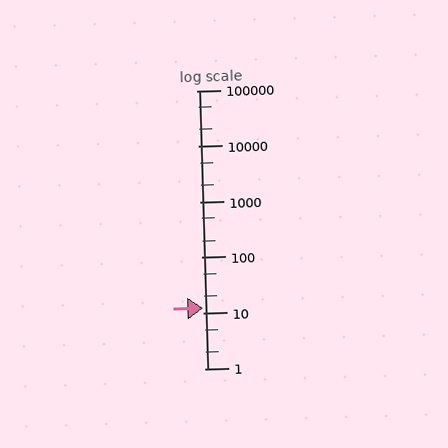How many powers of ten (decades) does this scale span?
The scale spans 5 decades, from 1 to 100000.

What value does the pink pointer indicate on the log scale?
The pointer indicates approximately 12.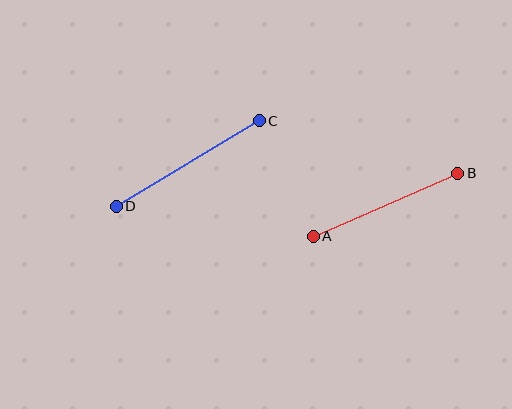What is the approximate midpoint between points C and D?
The midpoint is at approximately (188, 163) pixels.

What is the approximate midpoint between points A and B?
The midpoint is at approximately (385, 205) pixels.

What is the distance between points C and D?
The distance is approximately 167 pixels.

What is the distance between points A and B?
The distance is approximately 157 pixels.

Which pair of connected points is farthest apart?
Points C and D are farthest apart.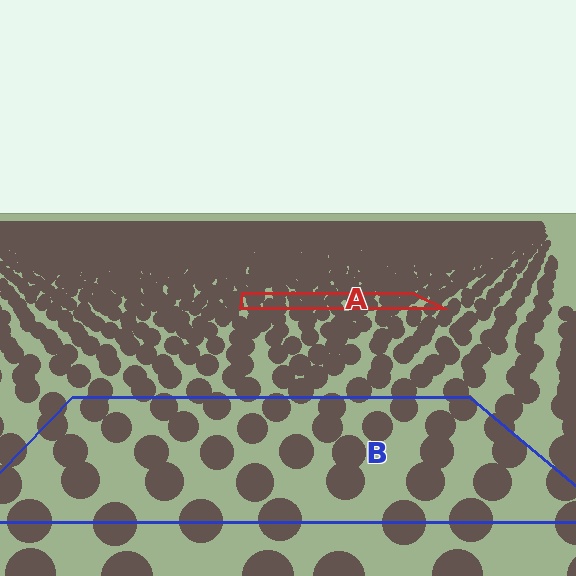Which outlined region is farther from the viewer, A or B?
Region A is farther from the viewer — the texture elements inside it appear smaller and more densely packed.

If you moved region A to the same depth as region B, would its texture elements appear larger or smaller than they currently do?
They would appear larger. At a closer depth, the same texture elements are projected at a bigger on-screen size.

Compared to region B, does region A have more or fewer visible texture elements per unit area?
Region A has more texture elements per unit area — they are packed more densely because it is farther away.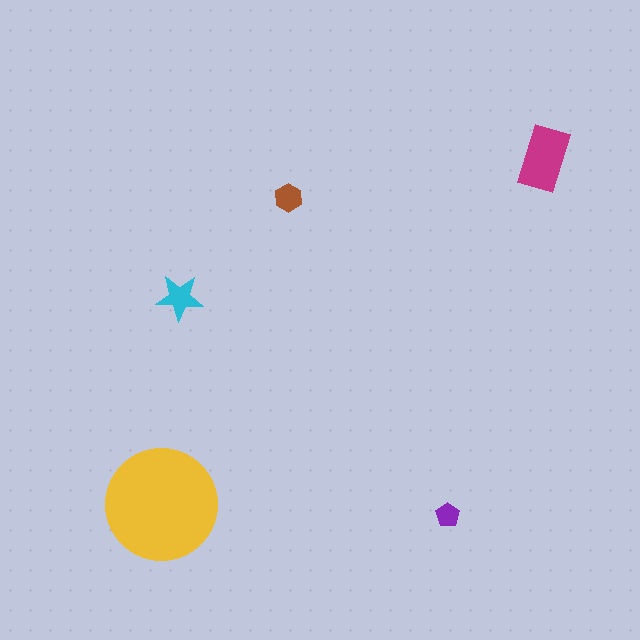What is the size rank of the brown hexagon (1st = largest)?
4th.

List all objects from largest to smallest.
The yellow circle, the magenta rectangle, the cyan star, the brown hexagon, the purple pentagon.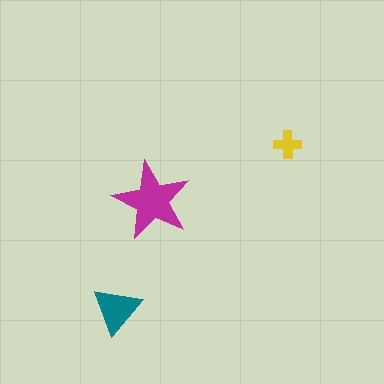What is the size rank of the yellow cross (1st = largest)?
3rd.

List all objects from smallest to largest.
The yellow cross, the teal triangle, the magenta star.